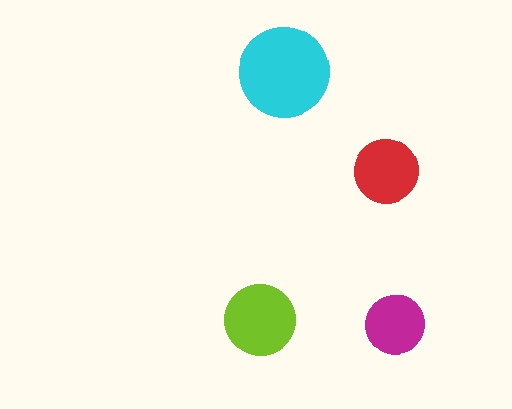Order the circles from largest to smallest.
the cyan one, the lime one, the red one, the magenta one.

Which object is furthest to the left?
The lime circle is leftmost.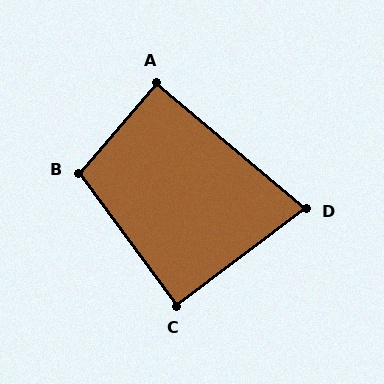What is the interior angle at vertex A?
Approximately 90 degrees (approximately right).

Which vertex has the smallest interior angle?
D, at approximately 77 degrees.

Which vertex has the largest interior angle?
B, at approximately 103 degrees.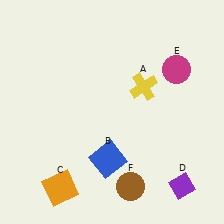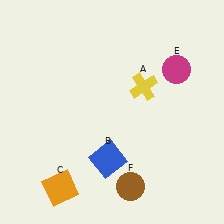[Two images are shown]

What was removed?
The purple diamond (D) was removed in Image 2.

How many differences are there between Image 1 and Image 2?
There is 1 difference between the two images.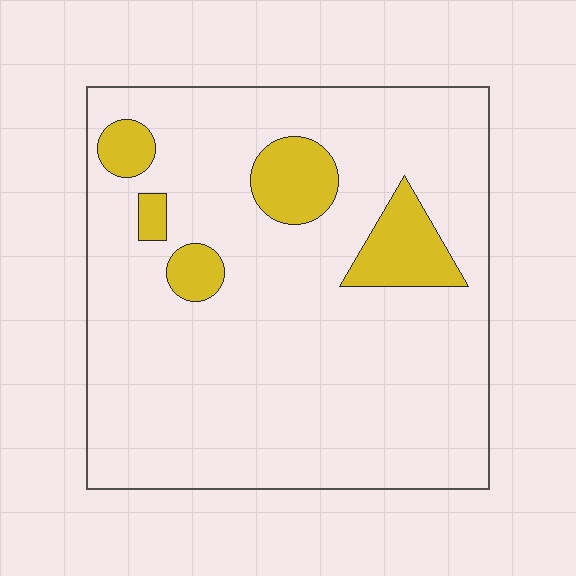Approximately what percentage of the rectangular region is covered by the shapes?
Approximately 10%.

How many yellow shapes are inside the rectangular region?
5.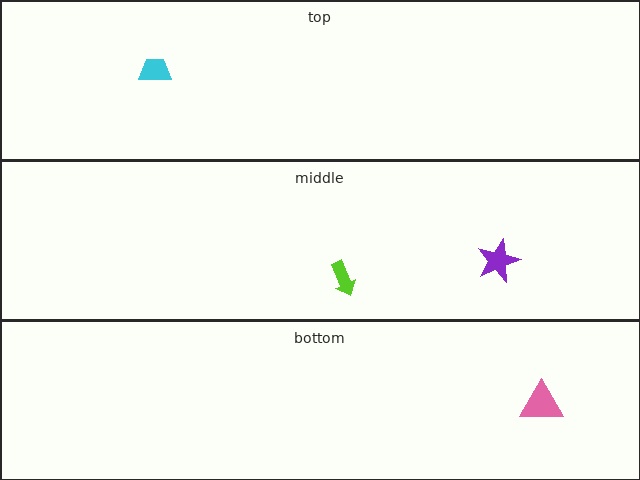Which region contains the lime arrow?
The middle region.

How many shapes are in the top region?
1.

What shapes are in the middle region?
The purple star, the lime arrow.